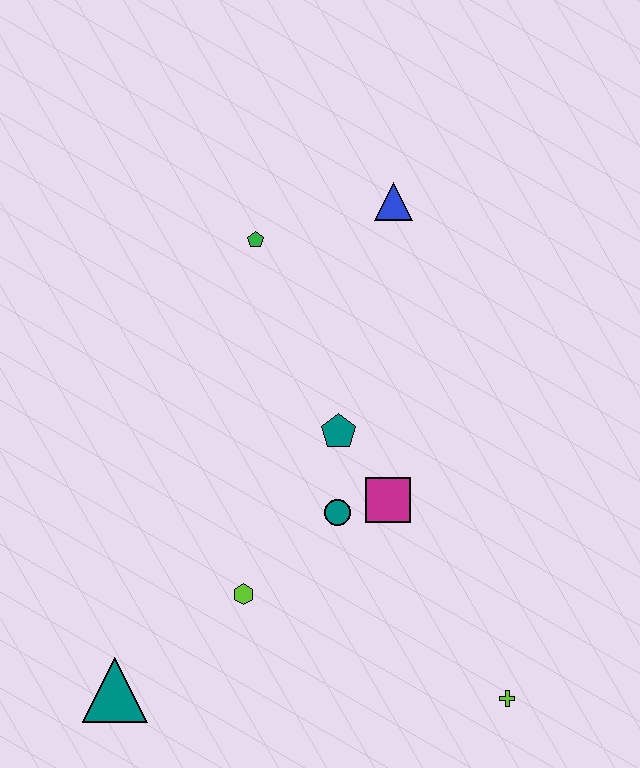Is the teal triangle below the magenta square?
Yes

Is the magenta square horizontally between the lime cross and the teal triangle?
Yes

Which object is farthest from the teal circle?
The blue triangle is farthest from the teal circle.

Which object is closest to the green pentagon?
The blue triangle is closest to the green pentagon.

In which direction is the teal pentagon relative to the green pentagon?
The teal pentagon is below the green pentagon.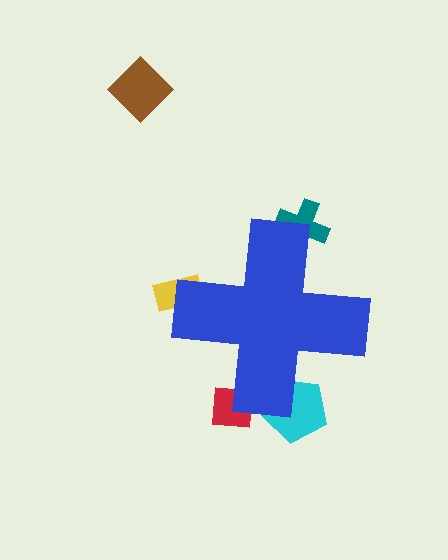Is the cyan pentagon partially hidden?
Yes, the cyan pentagon is partially hidden behind the blue cross.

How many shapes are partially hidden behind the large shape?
4 shapes are partially hidden.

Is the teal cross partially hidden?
Yes, the teal cross is partially hidden behind the blue cross.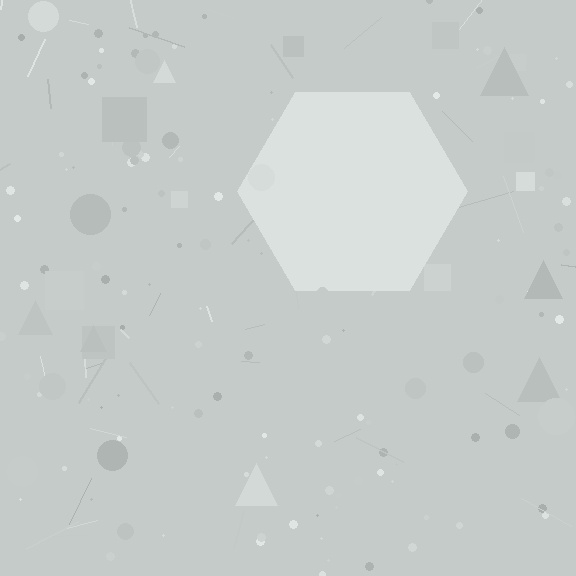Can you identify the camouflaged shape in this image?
The camouflaged shape is a hexagon.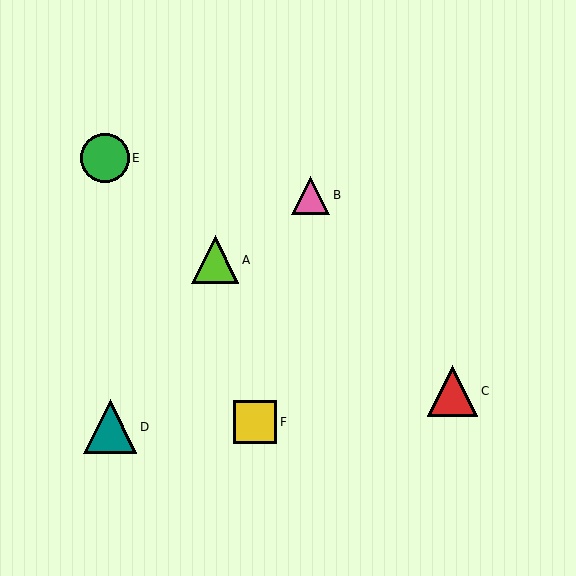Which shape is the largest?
The teal triangle (labeled D) is the largest.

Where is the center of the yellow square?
The center of the yellow square is at (255, 422).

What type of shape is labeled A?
Shape A is a lime triangle.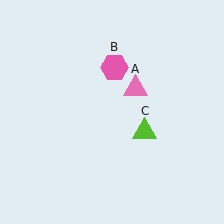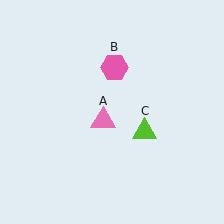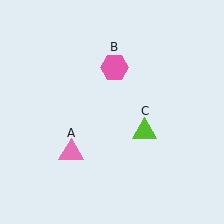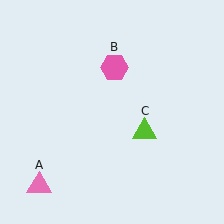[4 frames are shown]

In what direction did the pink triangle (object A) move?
The pink triangle (object A) moved down and to the left.